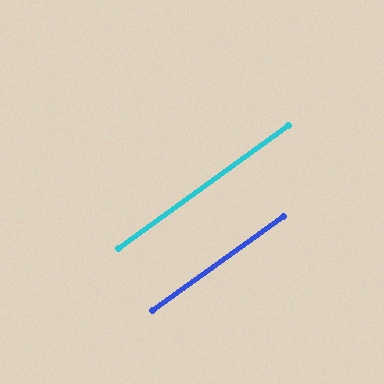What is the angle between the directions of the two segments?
Approximately 0 degrees.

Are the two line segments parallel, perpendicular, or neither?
Parallel — their directions differ by only 0.2°.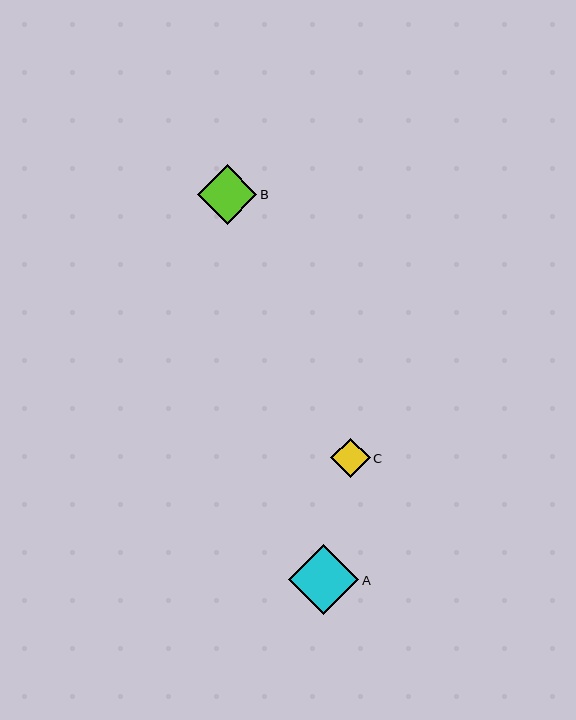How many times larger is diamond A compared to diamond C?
Diamond A is approximately 1.8 times the size of diamond C.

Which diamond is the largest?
Diamond A is the largest with a size of approximately 70 pixels.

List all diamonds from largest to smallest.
From largest to smallest: A, B, C.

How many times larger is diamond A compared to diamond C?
Diamond A is approximately 1.8 times the size of diamond C.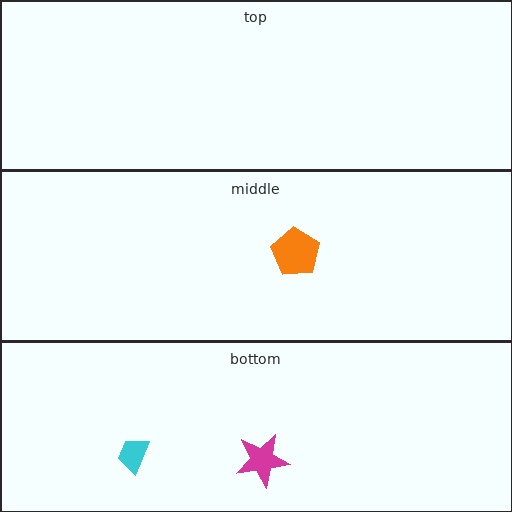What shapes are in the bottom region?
The magenta star, the cyan trapezoid.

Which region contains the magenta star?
The bottom region.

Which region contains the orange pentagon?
The middle region.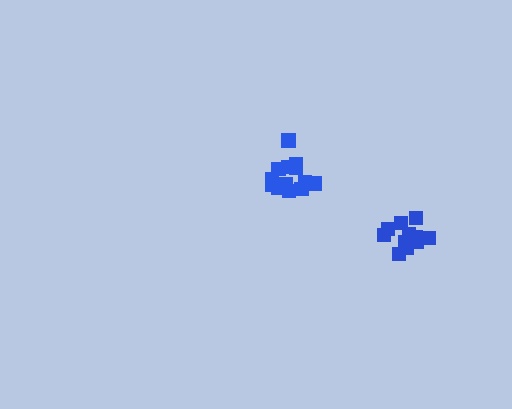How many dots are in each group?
Group 1: 11 dots, Group 2: 15 dots (26 total).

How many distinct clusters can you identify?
There are 2 distinct clusters.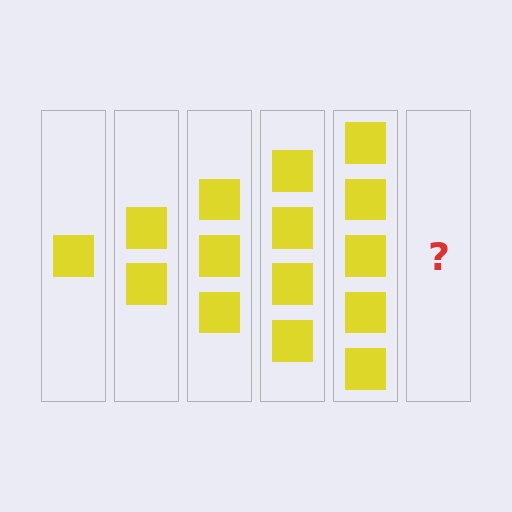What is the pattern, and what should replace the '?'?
The pattern is that each step adds one more square. The '?' should be 6 squares.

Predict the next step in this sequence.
The next step is 6 squares.